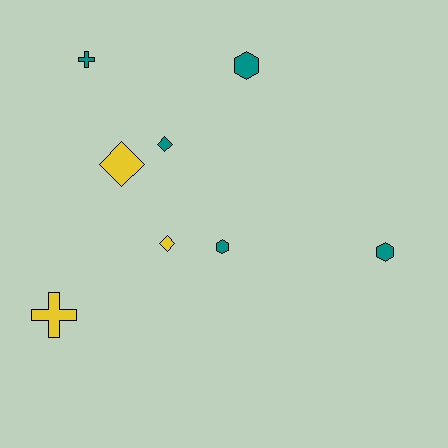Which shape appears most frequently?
Diamond, with 3 objects.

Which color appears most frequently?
Teal, with 5 objects.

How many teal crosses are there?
There is 1 teal cross.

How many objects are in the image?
There are 8 objects.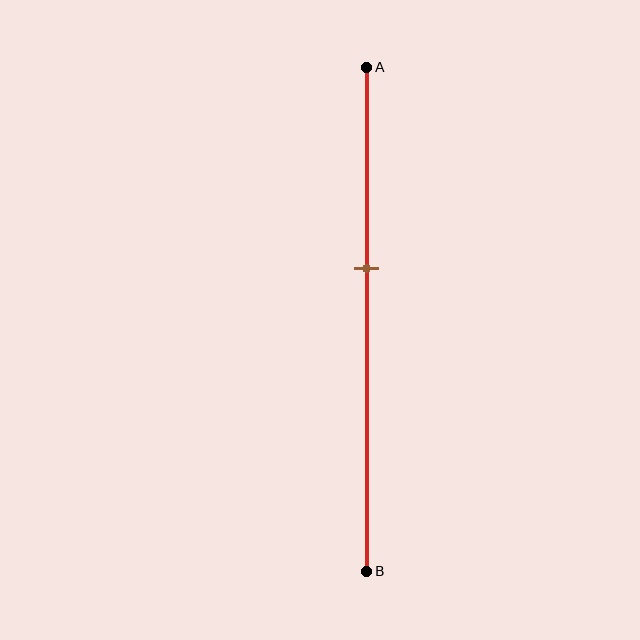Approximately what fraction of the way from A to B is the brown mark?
The brown mark is approximately 40% of the way from A to B.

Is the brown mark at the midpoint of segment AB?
No, the mark is at about 40% from A, not at the 50% midpoint.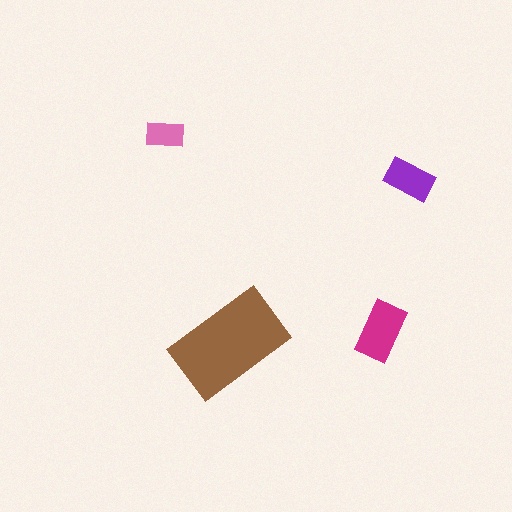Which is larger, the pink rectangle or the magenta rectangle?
The magenta one.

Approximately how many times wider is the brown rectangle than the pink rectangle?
About 3 times wider.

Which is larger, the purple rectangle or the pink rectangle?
The purple one.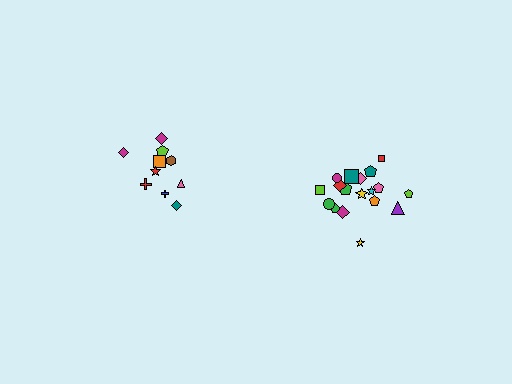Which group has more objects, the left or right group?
The right group.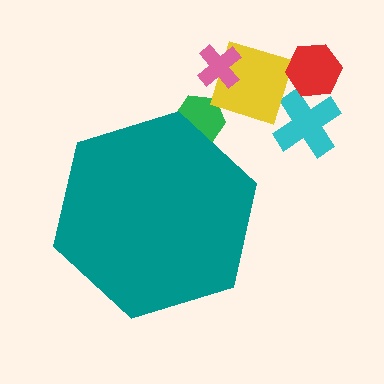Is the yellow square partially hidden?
No, the yellow square is fully visible.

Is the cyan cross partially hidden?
No, the cyan cross is fully visible.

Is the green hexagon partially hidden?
Yes, the green hexagon is partially hidden behind the teal hexagon.